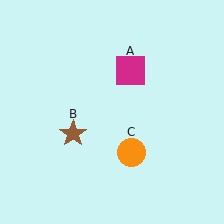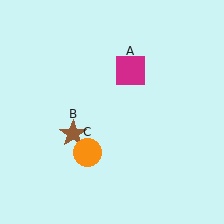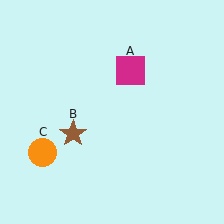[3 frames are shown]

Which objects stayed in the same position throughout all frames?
Magenta square (object A) and brown star (object B) remained stationary.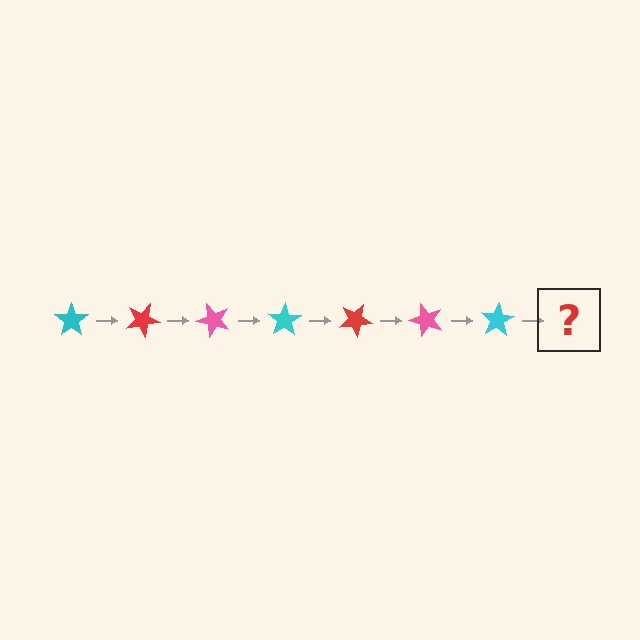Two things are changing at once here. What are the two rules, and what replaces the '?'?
The two rules are that it rotates 25 degrees each step and the color cycles through cyan, red, and pink. The '?' should be a red star, rotated 175 degrees from the start.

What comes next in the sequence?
The next element should be a red star, rotated 175 degrees from the start.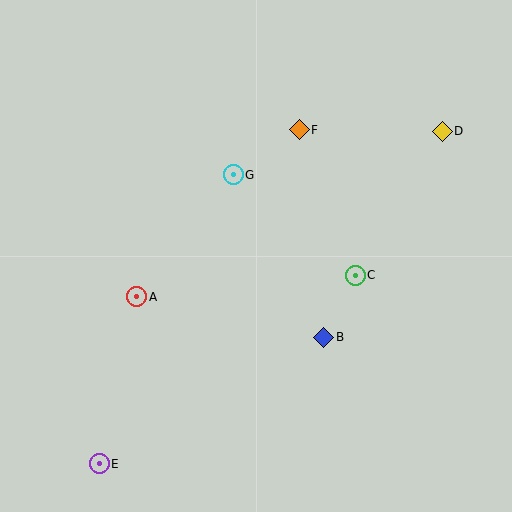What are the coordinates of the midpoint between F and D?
The midpoint between F and D is at (371, 131).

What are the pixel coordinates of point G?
Point G is at (233, 175).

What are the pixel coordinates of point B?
Point B is at (324, 337).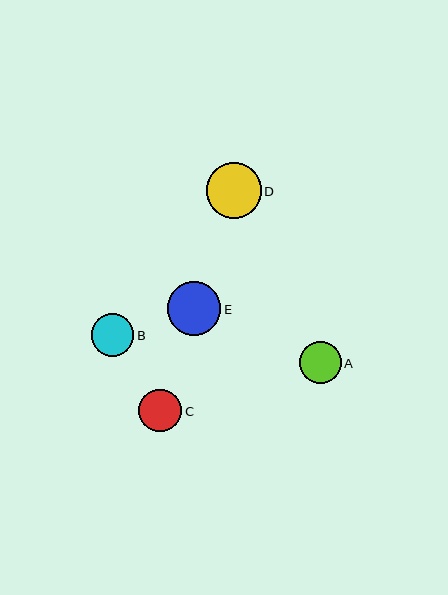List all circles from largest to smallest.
From largest to smallest: D, E, C, B, A.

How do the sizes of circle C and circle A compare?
Circle C and circle A are approximately the same size.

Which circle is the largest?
Circle D is the largest with a size of approximately 55 pixels.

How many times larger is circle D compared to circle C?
Circle D is approximately 1.3 times the size of circle C.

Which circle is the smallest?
Circle A is the smallest with a size of approximately 42 pixels.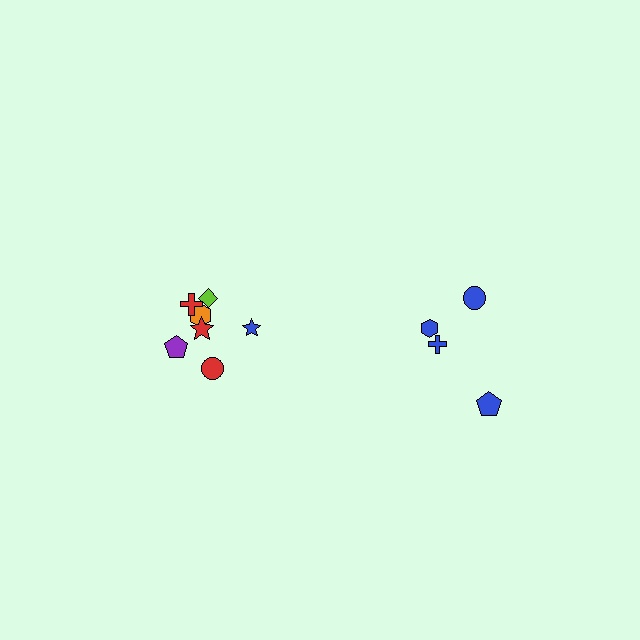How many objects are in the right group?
There are 4 objects.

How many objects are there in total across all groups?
There are 11 objects.